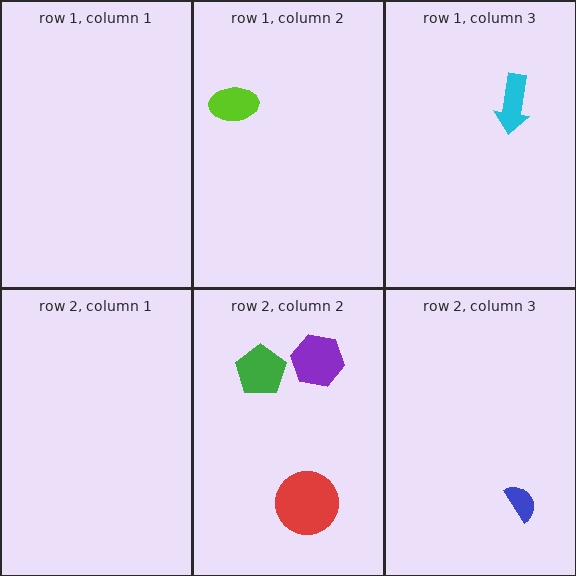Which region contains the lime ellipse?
The row 1, column 2 region.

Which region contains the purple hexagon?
The row 2, column 2 region.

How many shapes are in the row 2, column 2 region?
3.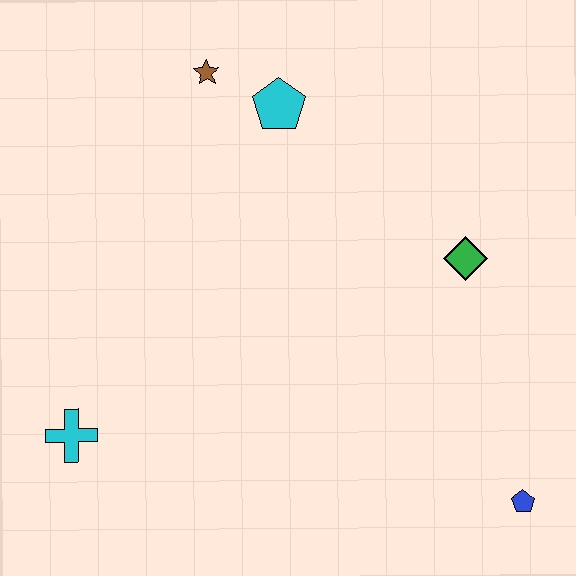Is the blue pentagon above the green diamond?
No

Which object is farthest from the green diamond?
The cyan cross is farthest from the green diamond.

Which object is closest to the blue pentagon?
The green diamond is closest to the blue pentagon.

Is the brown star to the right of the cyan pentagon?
No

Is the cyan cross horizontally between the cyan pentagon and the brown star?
No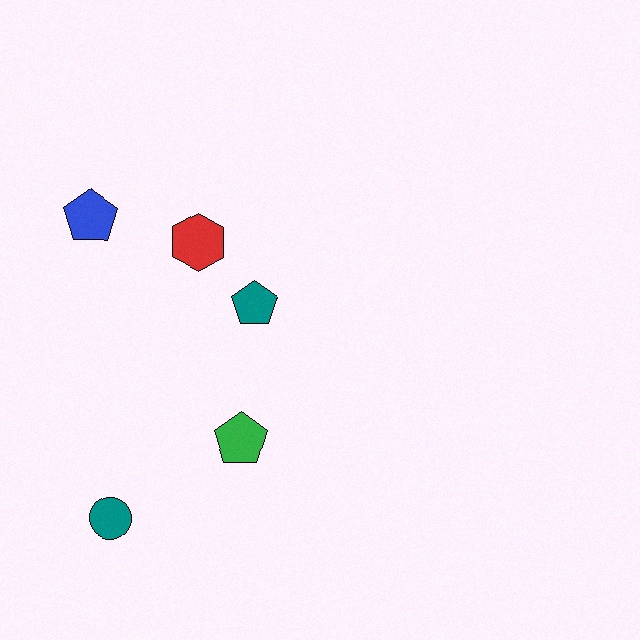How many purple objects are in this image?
There are no purple objects.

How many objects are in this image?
There are 5 objects.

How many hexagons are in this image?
There is 1 hexagon.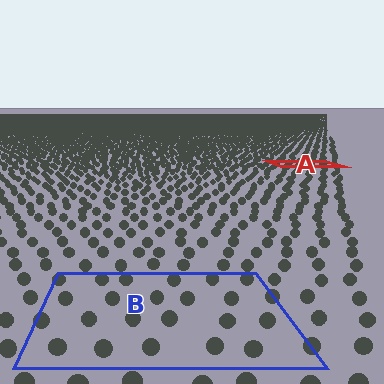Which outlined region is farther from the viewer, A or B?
Region A is farther from the viewer — the texture elements inside it appear smaller and more densely packed.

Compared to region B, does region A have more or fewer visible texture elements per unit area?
Region A has more texture elements per unit area — they are packed more densely because it is farther away.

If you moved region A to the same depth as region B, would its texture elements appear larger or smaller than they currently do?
They would appear larger. At a closer depth, the same texture elements are projected at a bigger on-screen size.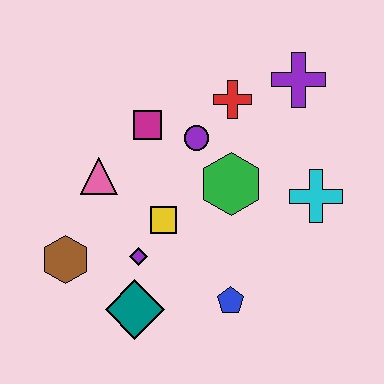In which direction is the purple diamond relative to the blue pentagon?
The purple diamond is to the left of the blue pentagon.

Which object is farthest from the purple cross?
The brown hexagon is farthest from the purple cross.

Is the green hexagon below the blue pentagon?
No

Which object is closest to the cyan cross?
The green hexagon is closest to the cyan cross.